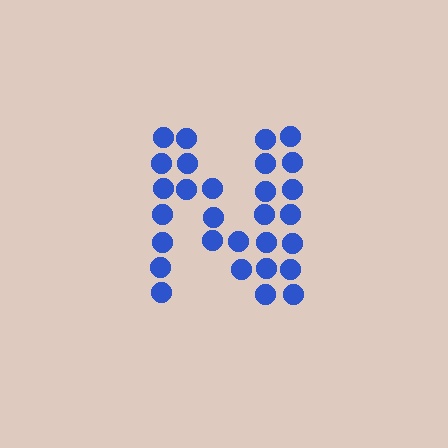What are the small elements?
The small elements are circles.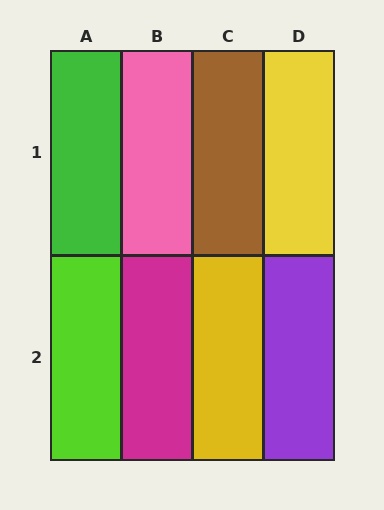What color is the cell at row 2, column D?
Purple.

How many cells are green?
1 cell is green.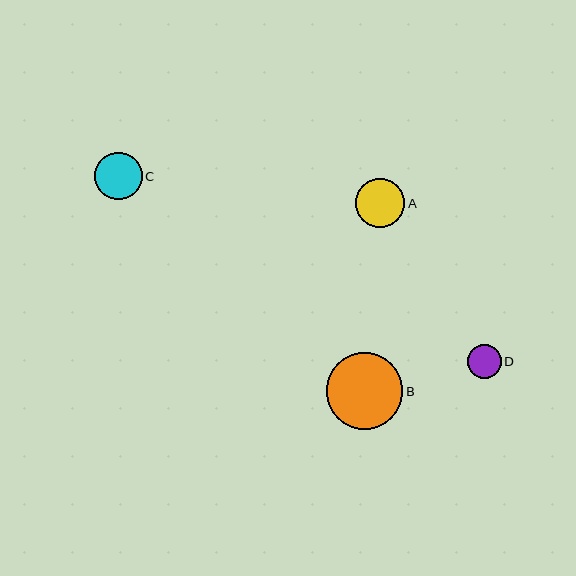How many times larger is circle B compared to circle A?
Circle B is approximately 1.6 times the size of circle A.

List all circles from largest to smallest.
From largest to smallest: B, A, C, D.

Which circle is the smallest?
Circle D is the smallest with a size of approximately 34 pixels.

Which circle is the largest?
Circle B is the largest with a size of approximately 77 pixels.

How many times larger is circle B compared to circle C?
Circle B is approximately 1.6 times the size of circle C.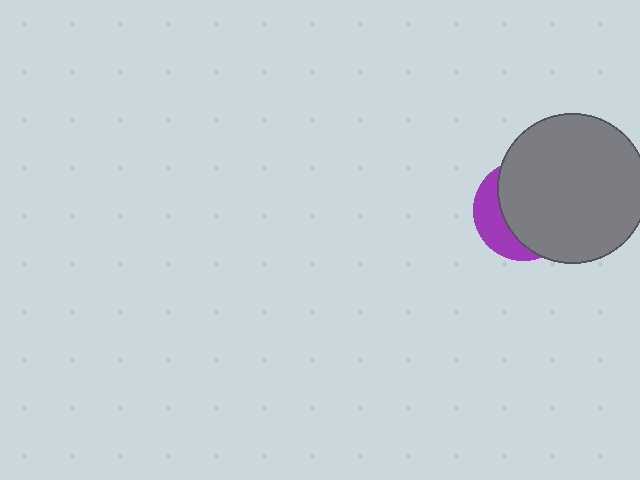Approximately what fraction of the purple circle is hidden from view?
Roughly 70% of the purple circle is hidden behind the gray circle.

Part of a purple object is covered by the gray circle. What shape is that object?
It is a circle.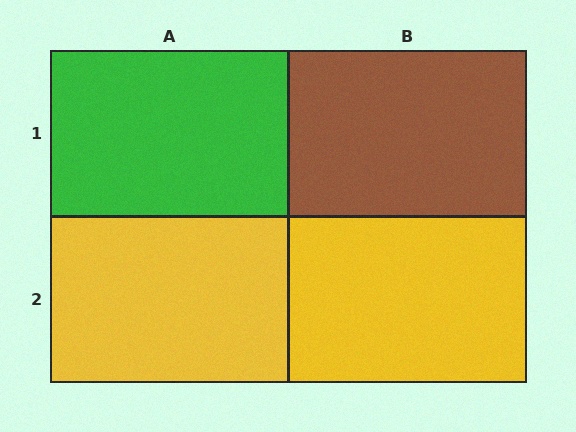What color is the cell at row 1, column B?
Brown.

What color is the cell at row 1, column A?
Green.